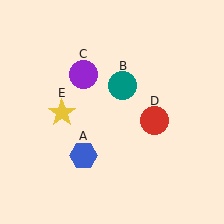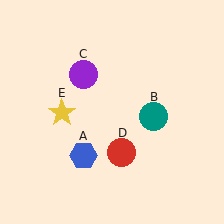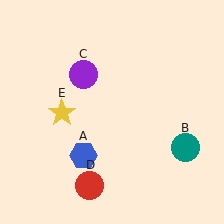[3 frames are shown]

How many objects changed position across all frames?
2 objects changed position: teal circle (object B), red circle (object D).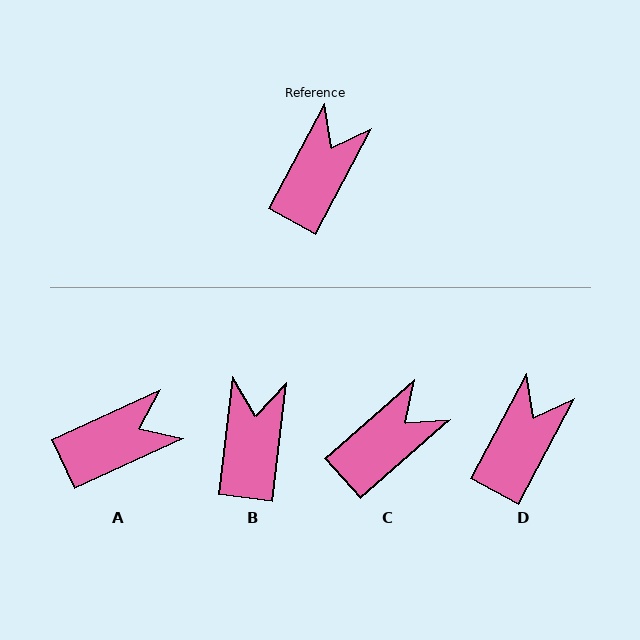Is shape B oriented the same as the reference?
No, it is off by about 21 degrees.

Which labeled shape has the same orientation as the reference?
D.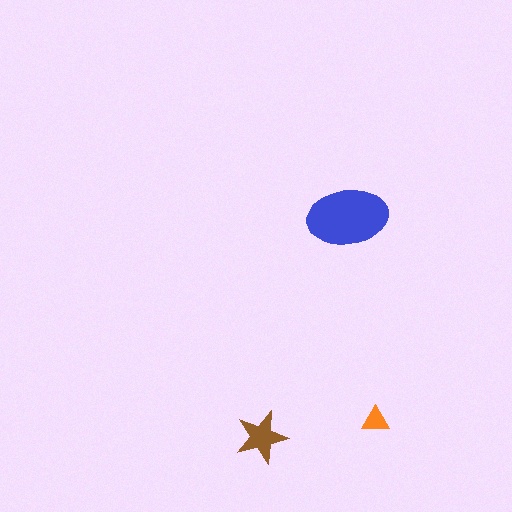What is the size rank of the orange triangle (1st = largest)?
3rd.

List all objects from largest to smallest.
The blue ellipse, the brown star, the orange triangle.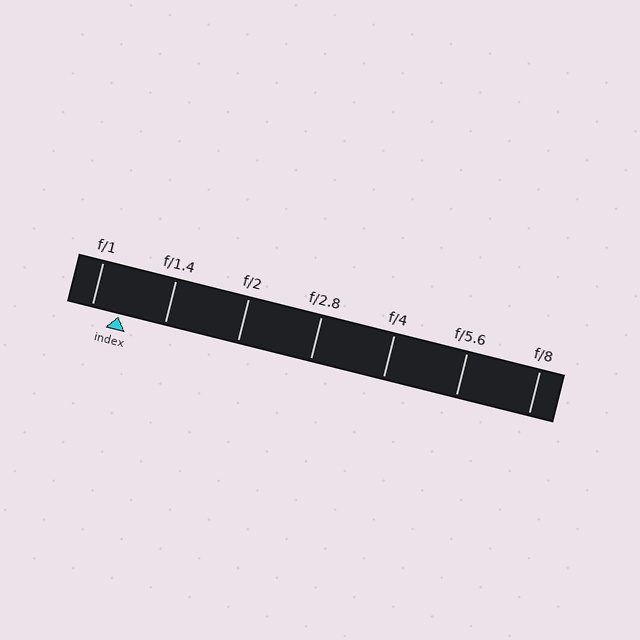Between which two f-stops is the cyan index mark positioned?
The index mark is between f/1 and f/1.4.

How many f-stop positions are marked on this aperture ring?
There are 7 f-stop positions marked.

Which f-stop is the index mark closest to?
The index mark is closest to f/1.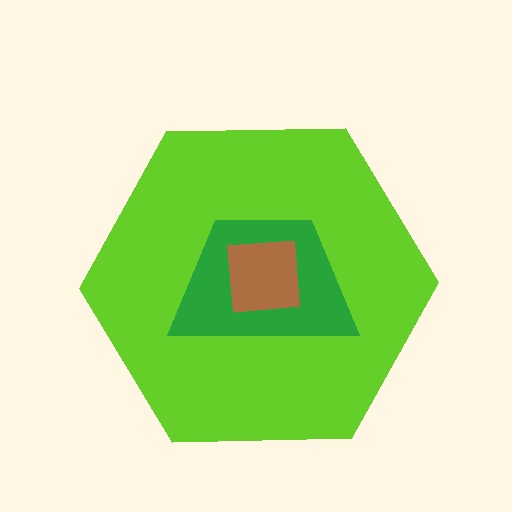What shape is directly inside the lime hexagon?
The green trapezoid.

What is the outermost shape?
The lime hexagon.